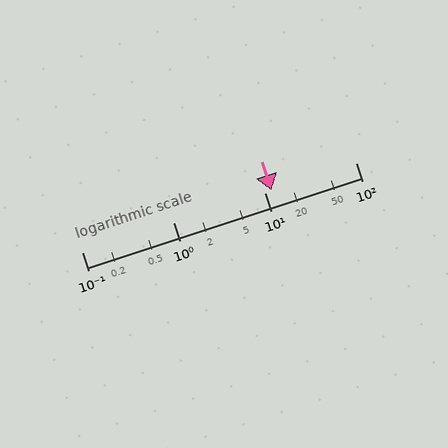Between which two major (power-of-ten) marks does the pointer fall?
The pointer is between 10 and 100.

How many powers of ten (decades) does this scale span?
The scale spans 3 decades, from 0.1 to 100.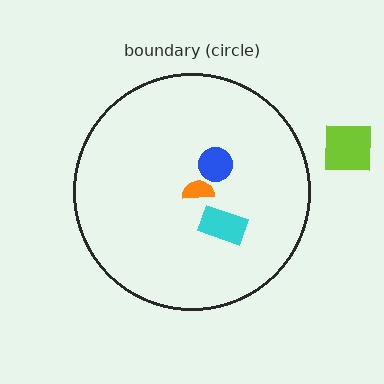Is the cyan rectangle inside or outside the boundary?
Inside.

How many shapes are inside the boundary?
3 inside, 1 outside.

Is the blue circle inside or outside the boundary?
Inside.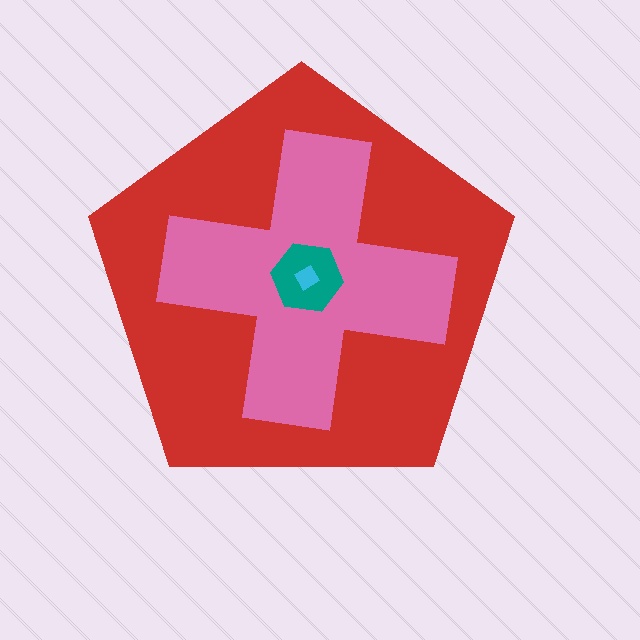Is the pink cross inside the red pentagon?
Yes.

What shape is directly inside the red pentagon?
The pink cross.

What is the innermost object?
The cyan square.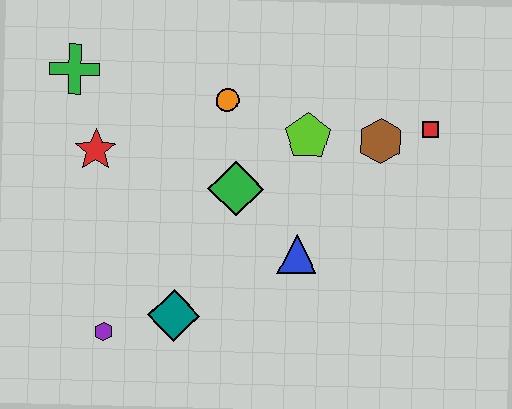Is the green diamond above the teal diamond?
Yes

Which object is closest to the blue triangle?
The green diamond is closest to the blue triangle.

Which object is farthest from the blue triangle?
The green cross is farthest from the blue triangle.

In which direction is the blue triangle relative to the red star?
The blue triangle is to the right of the red star.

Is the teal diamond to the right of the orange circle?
No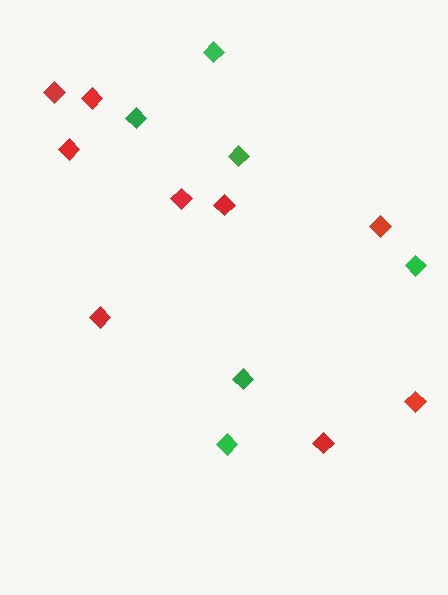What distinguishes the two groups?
There are 2 groups: one group of red diamonds (9) and one group of green diamonds (6).